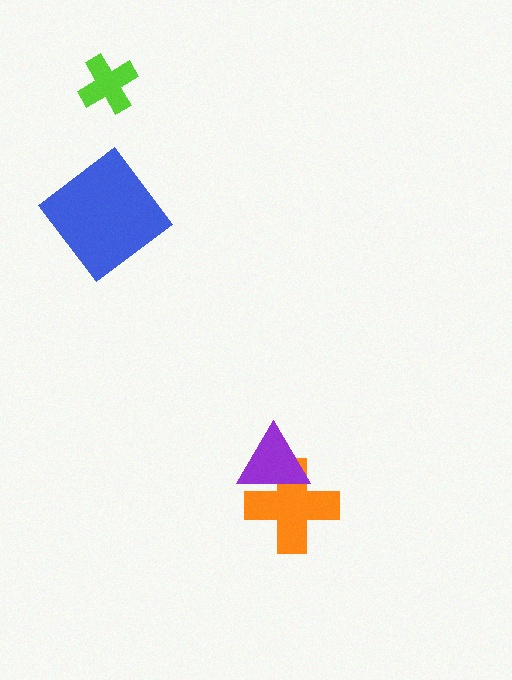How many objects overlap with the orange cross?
1 object overlaps with the orange cross.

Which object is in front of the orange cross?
The purple triangle is in front of the orange cross.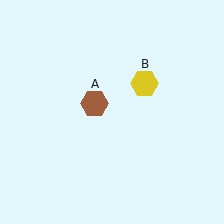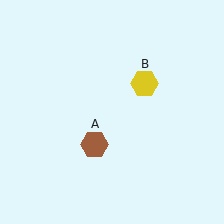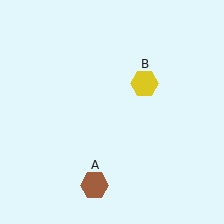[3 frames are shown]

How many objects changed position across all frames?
1 object changed position: brown hexagon (object A).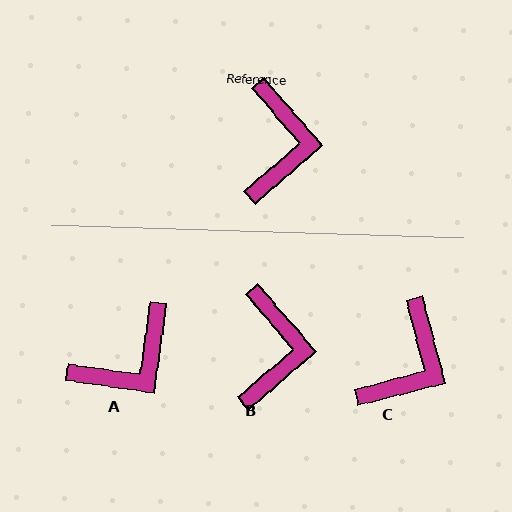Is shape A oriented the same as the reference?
No, it is off by about 49 degrees.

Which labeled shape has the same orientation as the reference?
B.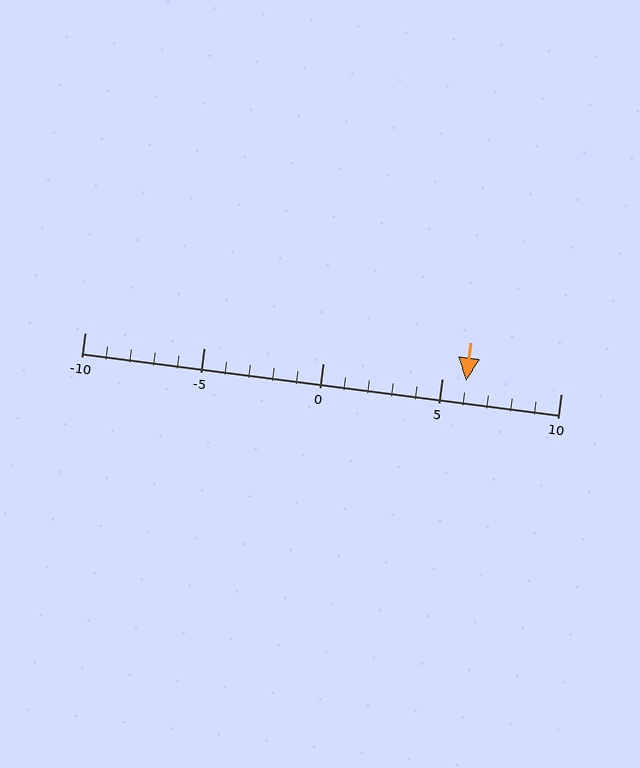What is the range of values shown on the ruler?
The ruler shows values from -10 to 10.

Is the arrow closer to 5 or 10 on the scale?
The arrow is closer to 5.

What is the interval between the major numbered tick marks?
The major tick marks are spaced 5 units apart.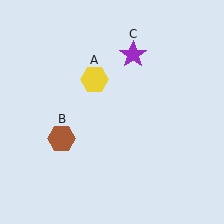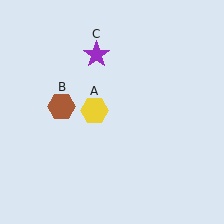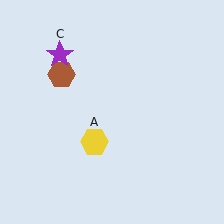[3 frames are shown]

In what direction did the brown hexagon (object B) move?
The brown hexagon (object B) moved up.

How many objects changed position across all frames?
3 objects changed position: yellow hexagon (object A), brown hexagon (object B), purple star (object C).